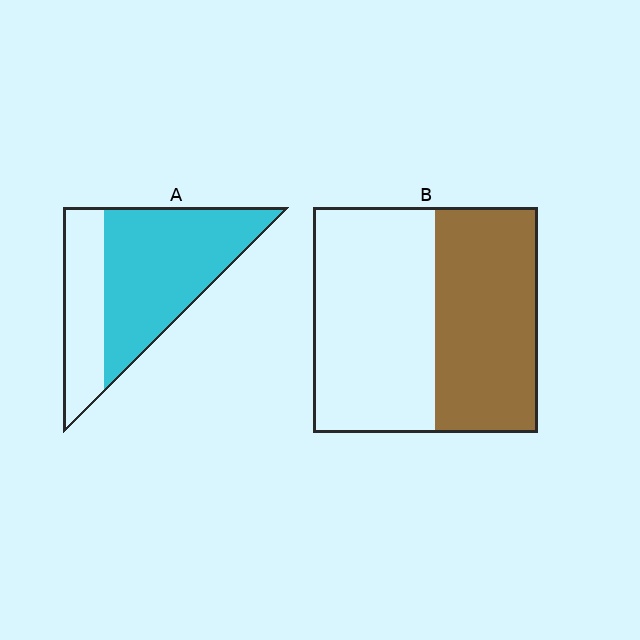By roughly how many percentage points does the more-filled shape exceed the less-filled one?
By roughly 20 percentage points (A over B).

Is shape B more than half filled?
No.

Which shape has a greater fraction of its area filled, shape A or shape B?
Shape A.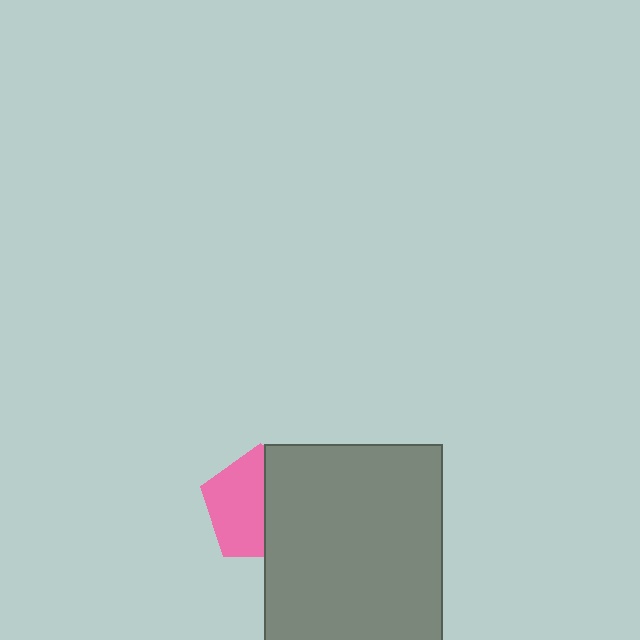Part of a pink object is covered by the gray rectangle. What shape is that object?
It is a pentagon.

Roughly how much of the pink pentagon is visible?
About half of it is visible (roughly 54%).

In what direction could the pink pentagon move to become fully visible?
The pink pentagon could move left. That would shift it out from behind the gray rectangle entirely.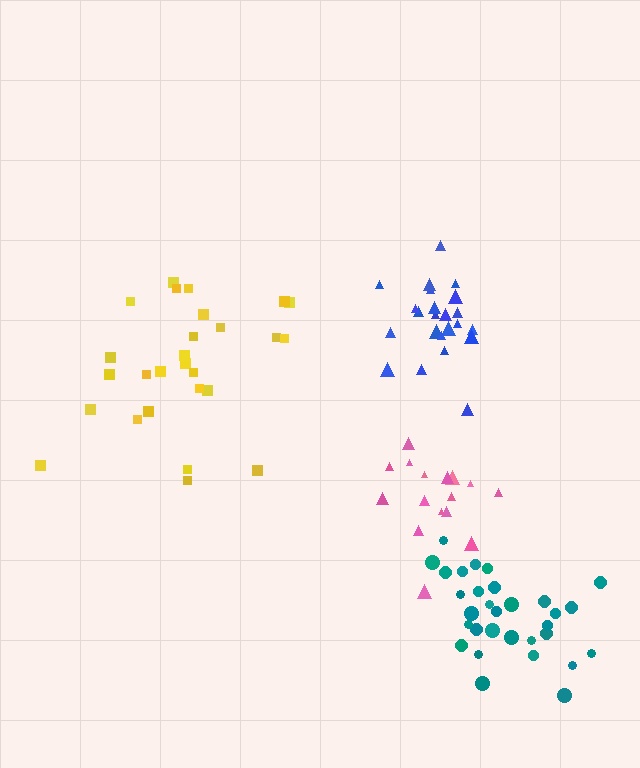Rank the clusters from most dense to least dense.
blue, teal, pink, yellow.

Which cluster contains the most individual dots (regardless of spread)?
Teal (31).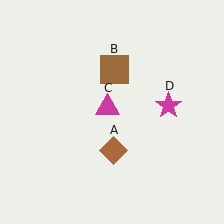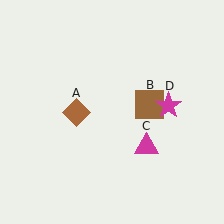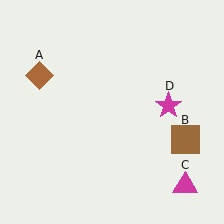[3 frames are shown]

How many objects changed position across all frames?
3 objects changed position: brown diamond (object A), brown square (object B), magenta triangle (object C).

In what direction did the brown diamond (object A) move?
The brown diamond (object A) moved up and to the left.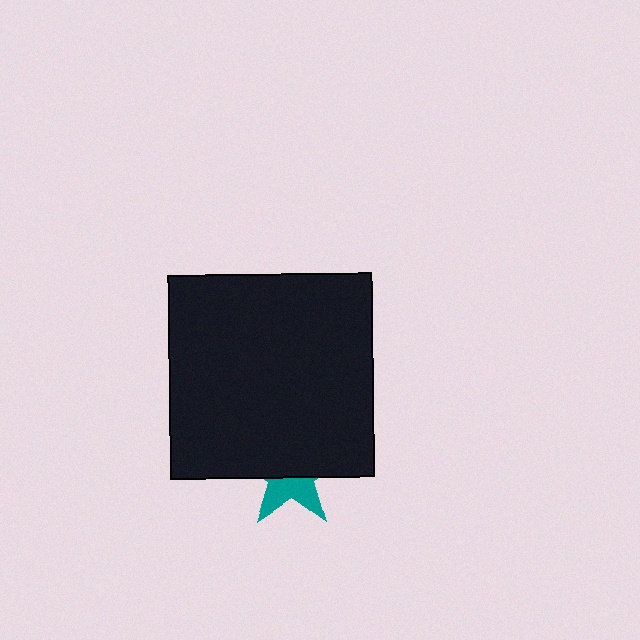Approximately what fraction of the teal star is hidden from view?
Roughly 59% of the teal star is hidden behind the black square.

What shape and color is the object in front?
The object in front is a black square.